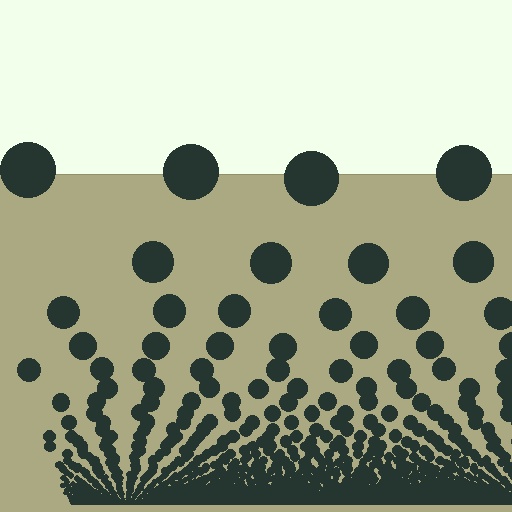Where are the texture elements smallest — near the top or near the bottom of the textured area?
Near the bottom.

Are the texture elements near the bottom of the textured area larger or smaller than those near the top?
Smaller. The gradient is inverted — elements near the bottom are smaller and denser.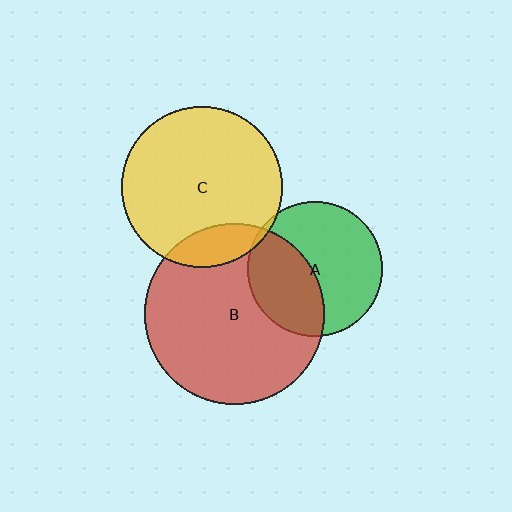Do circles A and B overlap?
Yes.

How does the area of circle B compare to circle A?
Approximately 1.8 times.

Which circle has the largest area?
Circle B (red).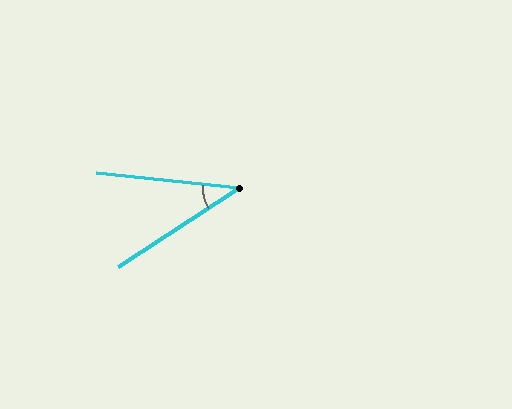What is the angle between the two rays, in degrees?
Approximately 39 degrees.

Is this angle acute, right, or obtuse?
It is acute.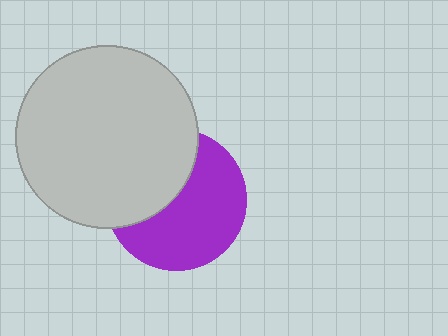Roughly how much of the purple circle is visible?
About half of it is visible (roughly 60%).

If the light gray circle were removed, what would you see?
You would see the complete purple circle.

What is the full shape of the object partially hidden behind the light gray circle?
The partially hidden object is a purple circle.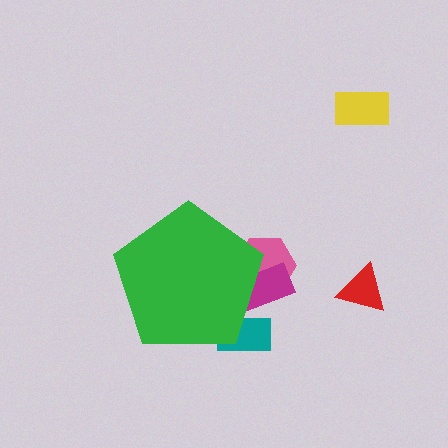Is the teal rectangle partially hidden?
Yes, the teal rectangle is partially hidden behind the green pentagon.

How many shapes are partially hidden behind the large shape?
3 shapes are partially hidden.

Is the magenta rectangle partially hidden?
Yes, the magenta rectangle is partially hidden behind the green pentagon.